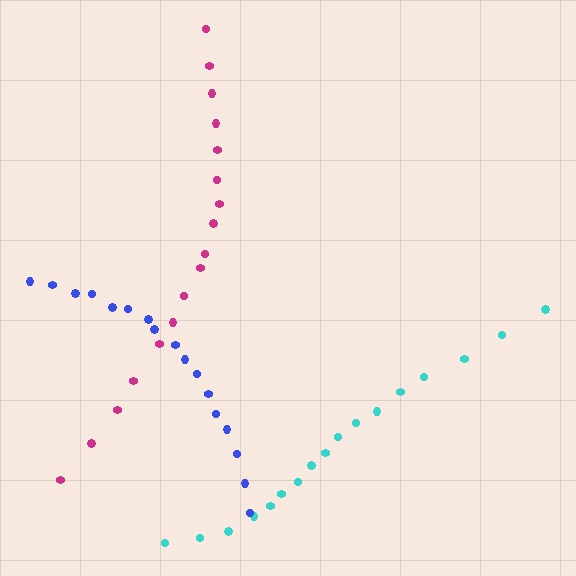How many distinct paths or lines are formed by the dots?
There are 3 distinct paths.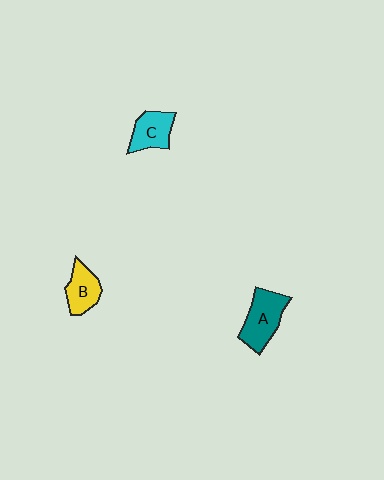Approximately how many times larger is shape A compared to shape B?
Approximately 1.4 times.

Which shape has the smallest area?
Shape B (yellow).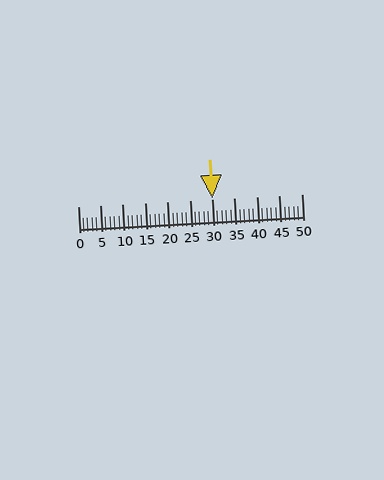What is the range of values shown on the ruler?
The ruler shows values from 0 to 50.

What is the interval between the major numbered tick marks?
The major tick marks are spaced 5 units apart.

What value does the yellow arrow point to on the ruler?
The yellow arrow points to approximately 30.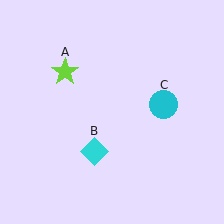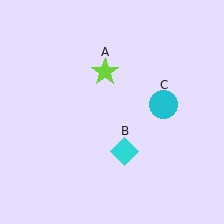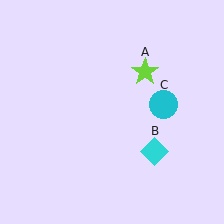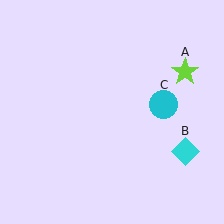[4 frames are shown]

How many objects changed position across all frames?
2 objects changed position: lime star (object A), cyan diamond (object B).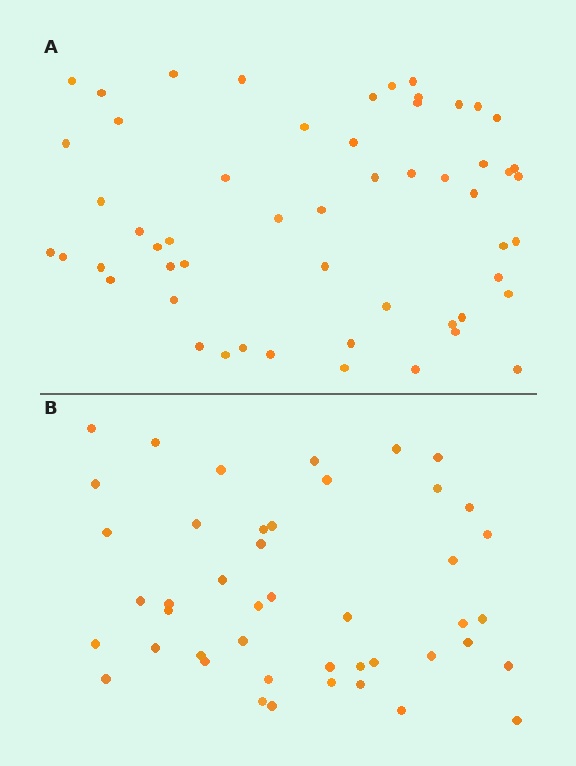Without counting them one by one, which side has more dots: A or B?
Region A (the top region) has more dots.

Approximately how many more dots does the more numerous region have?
Region A has roughly 10 or so more dots than region B.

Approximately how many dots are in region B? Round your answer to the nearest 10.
About 40 dots. (The exact count is 45, which rounds to 40.)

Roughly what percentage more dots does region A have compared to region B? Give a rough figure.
About 20% more.